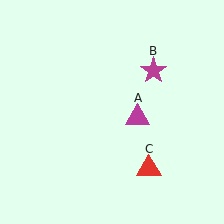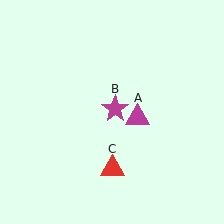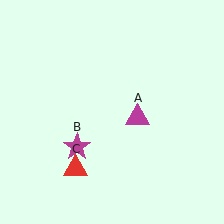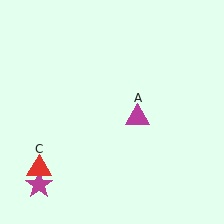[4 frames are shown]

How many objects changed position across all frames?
2 objects changed position: magenta star (object B), red triangle (object C).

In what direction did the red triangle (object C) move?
The red triangle (object C) moved left.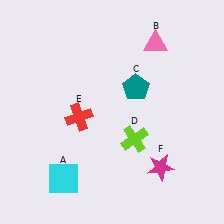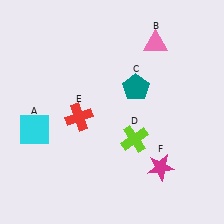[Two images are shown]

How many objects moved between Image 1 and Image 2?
1 object moved between the two images.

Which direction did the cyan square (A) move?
The cyan square (A) moved up.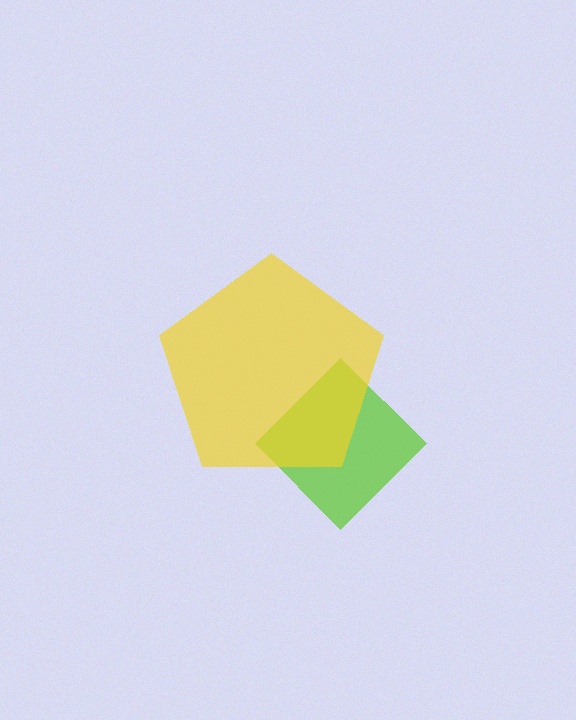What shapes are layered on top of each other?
The layered shapes are: a lime diamond, a yellow pentagon.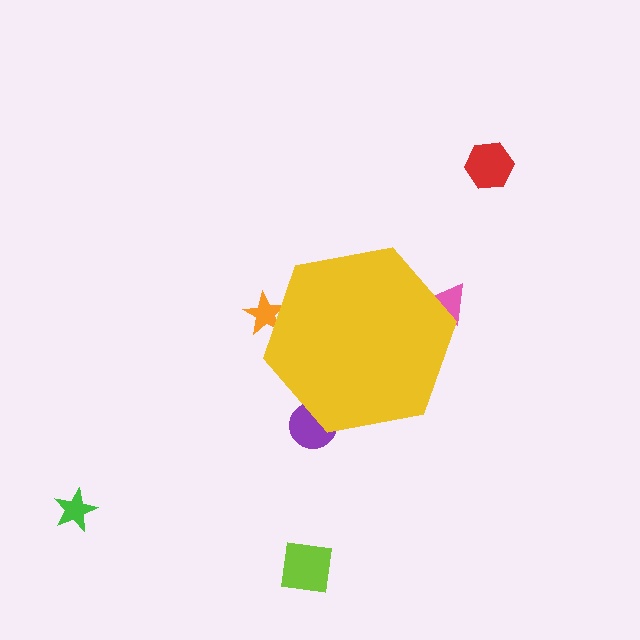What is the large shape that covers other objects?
A yellow hexagon.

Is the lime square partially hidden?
No, the lime square is fully visible.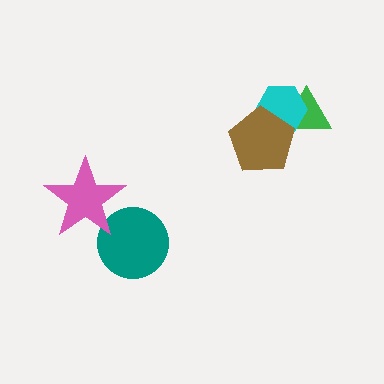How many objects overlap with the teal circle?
1 object overlaps with the teal circle.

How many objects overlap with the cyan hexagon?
2 objects overlap with the cyan hexagon.